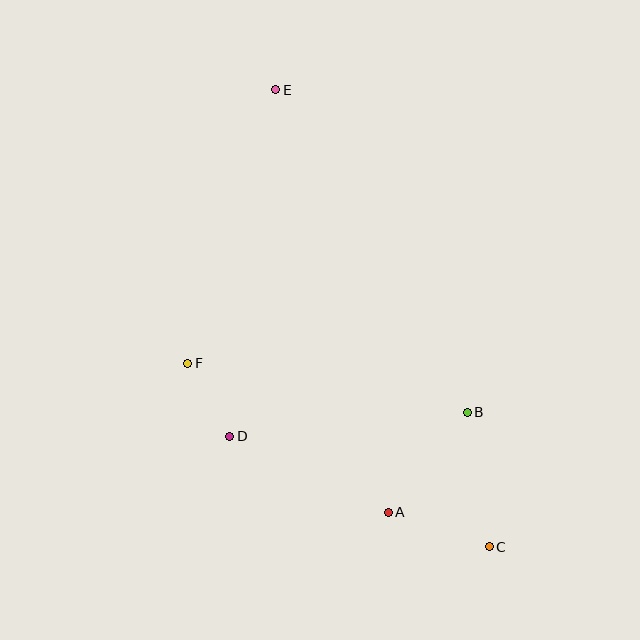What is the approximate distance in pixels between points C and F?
The distance between C and F is approximately 353 pixels.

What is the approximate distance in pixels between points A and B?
The distance between A and B is approximately 127 pixels.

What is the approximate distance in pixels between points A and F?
The distance between A and F is approximately 250 pixels.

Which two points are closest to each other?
Points D and F are closest to each other.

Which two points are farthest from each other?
Points C and E are farthest from each other.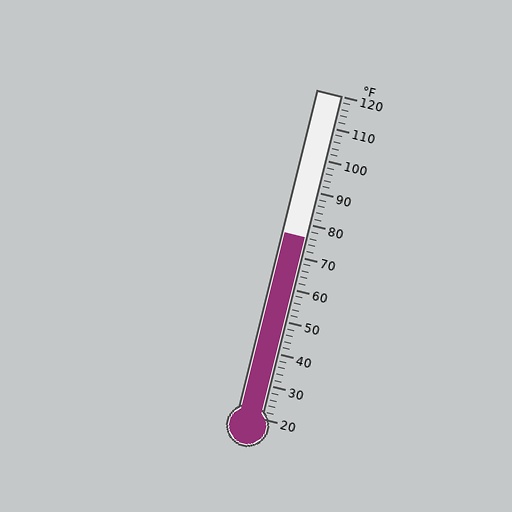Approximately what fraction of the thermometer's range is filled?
The thermometer is filled to approximately 55% of its range.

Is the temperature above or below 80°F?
The temperature is below 80°F.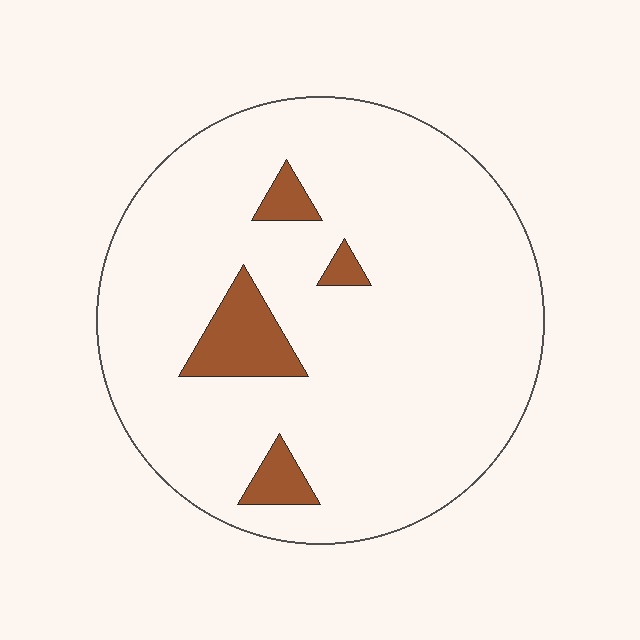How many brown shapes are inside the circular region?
4.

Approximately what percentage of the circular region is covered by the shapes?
Approximately 10%.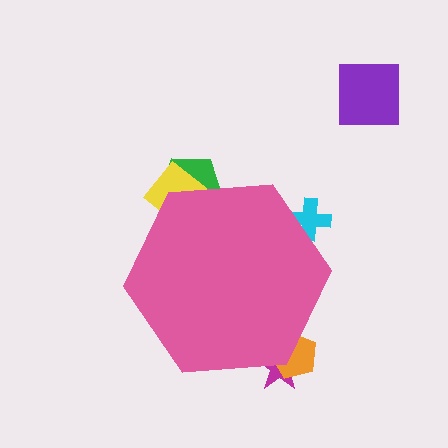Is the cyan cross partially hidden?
Yes, the cyan cross is partially hidden behind the pink hexagon.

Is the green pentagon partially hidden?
Yes, the green pentagon is partially hidden behind the pink hexagon.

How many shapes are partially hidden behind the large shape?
5 shapes are partially hidden.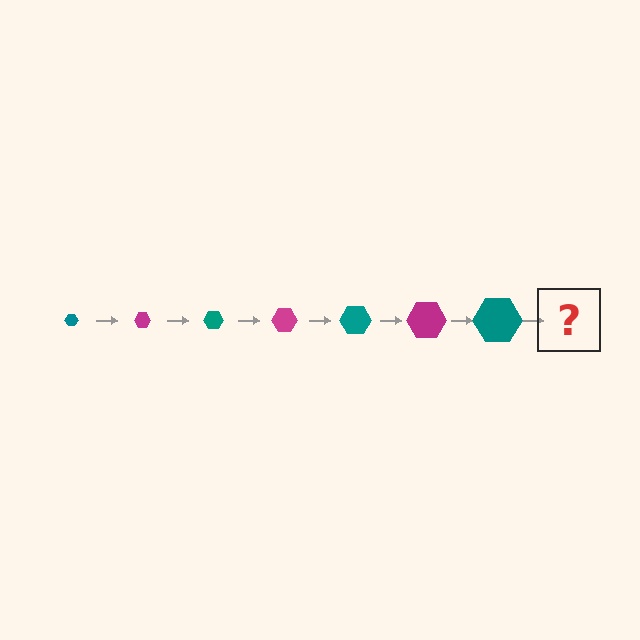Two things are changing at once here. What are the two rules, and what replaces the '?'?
The two rules are that the hexagon grows larger each step and the color cycles through teal and magenta. The '?' should be a magenta hexagon, larger than the previous one.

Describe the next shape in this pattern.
It should be a magenta hexagon, larger than the previous one.